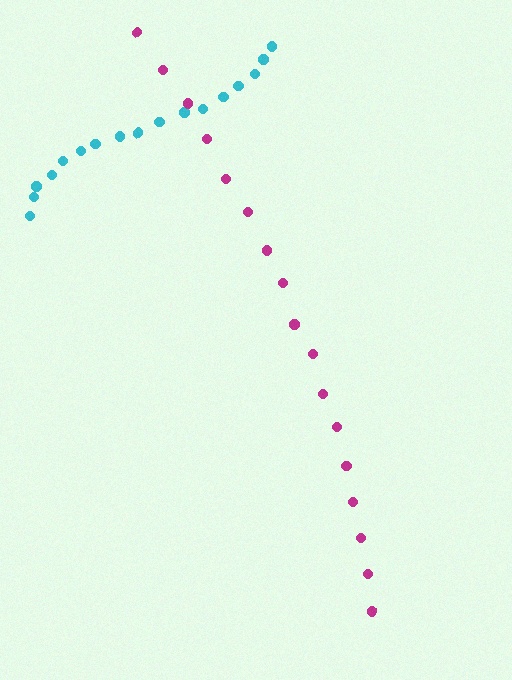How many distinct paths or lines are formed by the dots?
There are 2 distinct paths.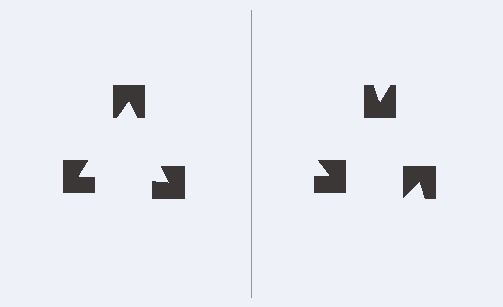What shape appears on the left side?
An illusory triangle.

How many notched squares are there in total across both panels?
6 — 3 on each side.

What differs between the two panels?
The notched squares are positioned identically on both sides; only the wedge orientations differ. On the left they align to a triangle; on the right they are misaligned.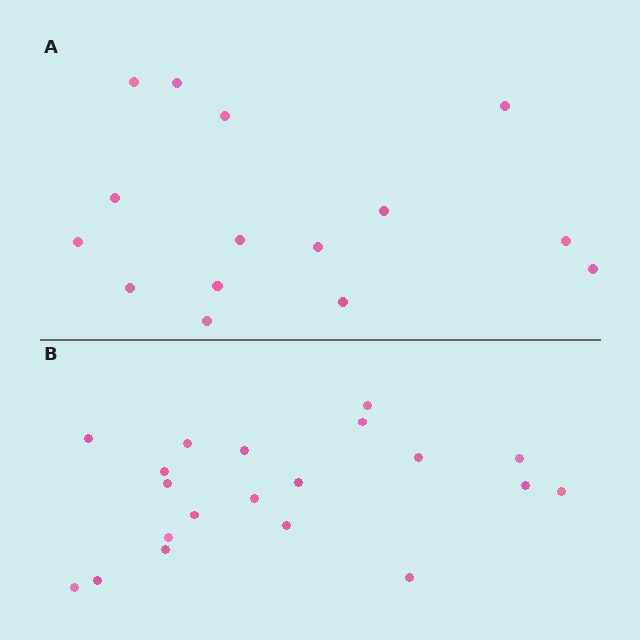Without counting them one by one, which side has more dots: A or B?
Region B (the bottom region) has more dots.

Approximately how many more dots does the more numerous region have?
Region B has about 5 more dots than region A.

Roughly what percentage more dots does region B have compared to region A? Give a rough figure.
About 35% more.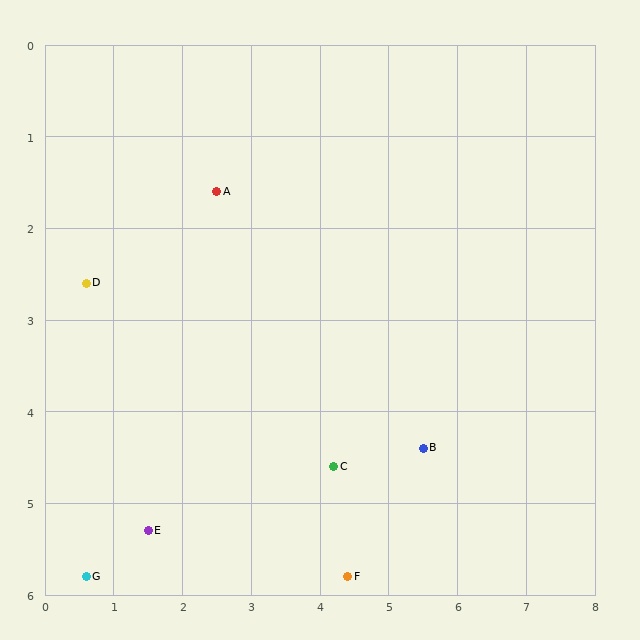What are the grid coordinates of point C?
Point C is at approximately (4.2, 4.6).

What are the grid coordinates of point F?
Point F is at approximately (4.4, 5.8).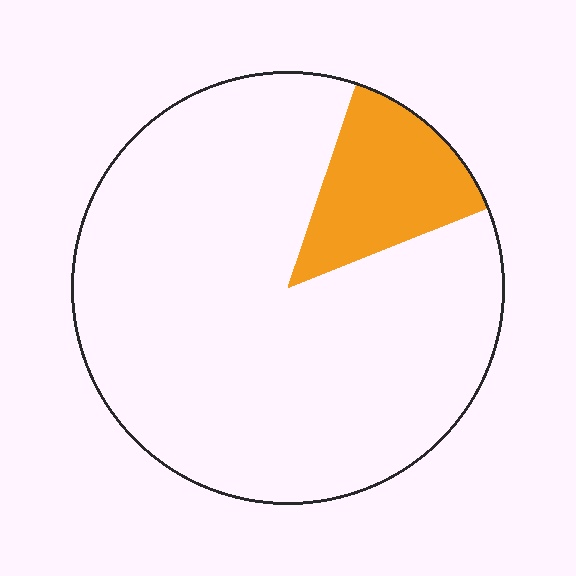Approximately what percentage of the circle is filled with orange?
Approximately 15%.